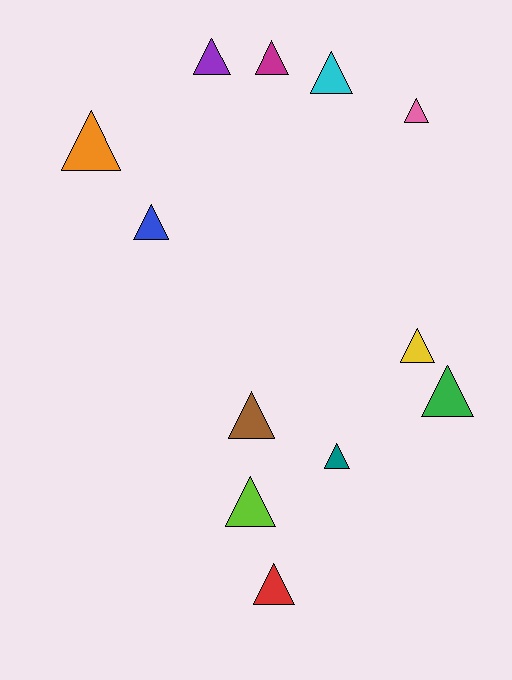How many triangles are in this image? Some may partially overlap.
There are 12 triangles.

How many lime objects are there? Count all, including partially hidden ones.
There is 1 lime object.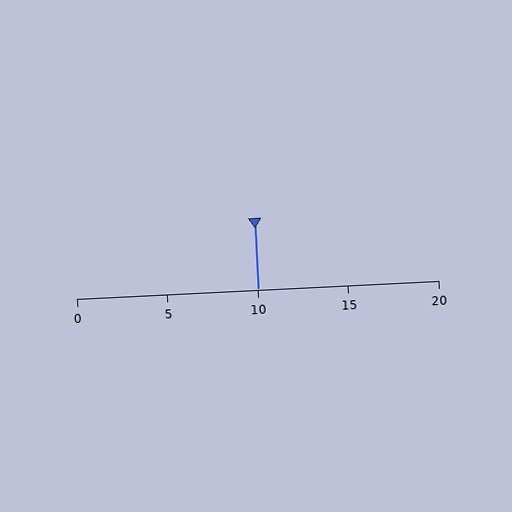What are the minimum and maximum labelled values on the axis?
The axis runs from 0 to 20.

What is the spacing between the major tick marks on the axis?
The major ticks are spaced 5 apart.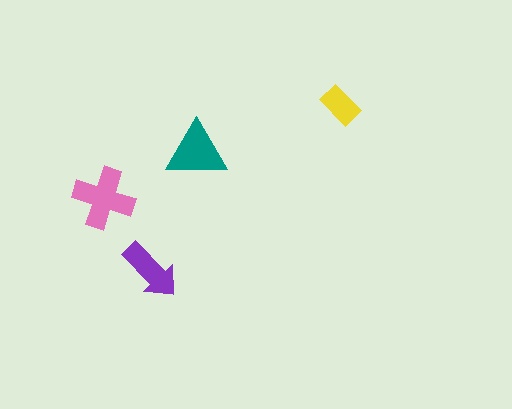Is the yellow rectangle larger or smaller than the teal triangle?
Smaller.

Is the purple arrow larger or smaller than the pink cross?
Smaller.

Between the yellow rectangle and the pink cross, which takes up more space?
The pink cross.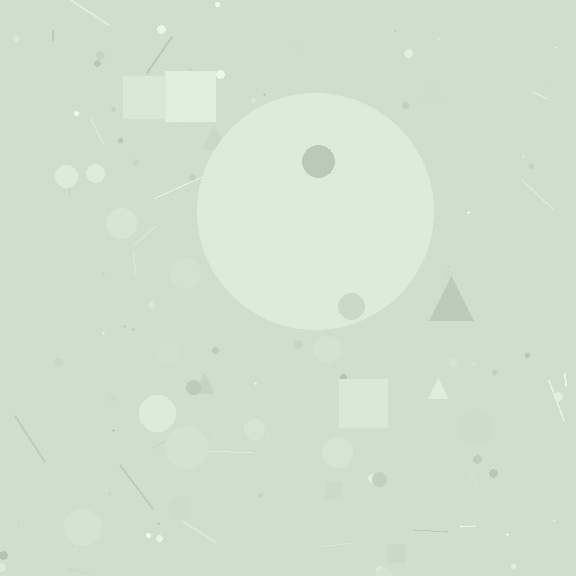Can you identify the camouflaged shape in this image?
The camouflaged shape is a circle.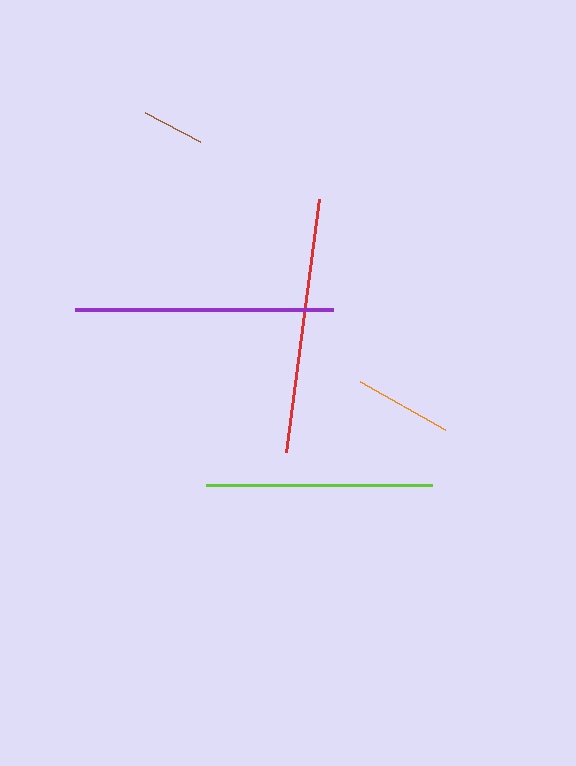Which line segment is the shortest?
The brown line is the shortest at approximately 62 pixels.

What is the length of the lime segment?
The lime segment is approximately 226 pixels long.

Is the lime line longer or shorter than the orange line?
The lime line is longer than the orange line.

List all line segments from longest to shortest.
From longest to shortest: purple, red, lime, orange, brown.